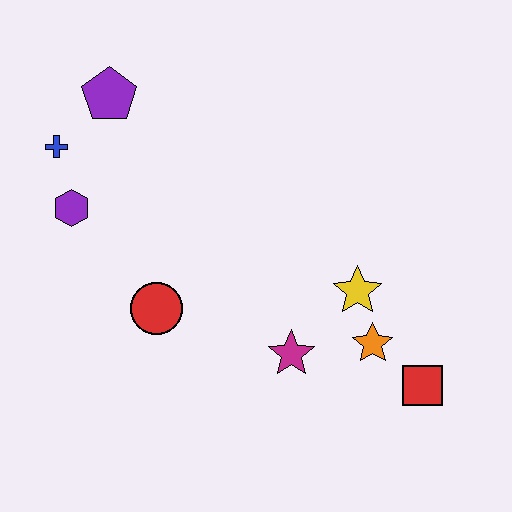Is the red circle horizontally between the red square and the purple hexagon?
Yes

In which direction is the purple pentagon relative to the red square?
The purple pentagon is to the left of the red square.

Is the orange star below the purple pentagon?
Yes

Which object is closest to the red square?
The orange star is closest to the red square.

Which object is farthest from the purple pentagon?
The red square is farthest from the purple pentagon.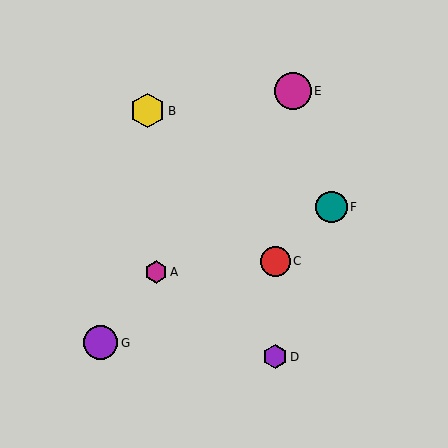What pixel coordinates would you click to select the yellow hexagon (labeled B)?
Click at (147, 111) to select the yellow hexagon B.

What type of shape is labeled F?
Shape F is a teal circle.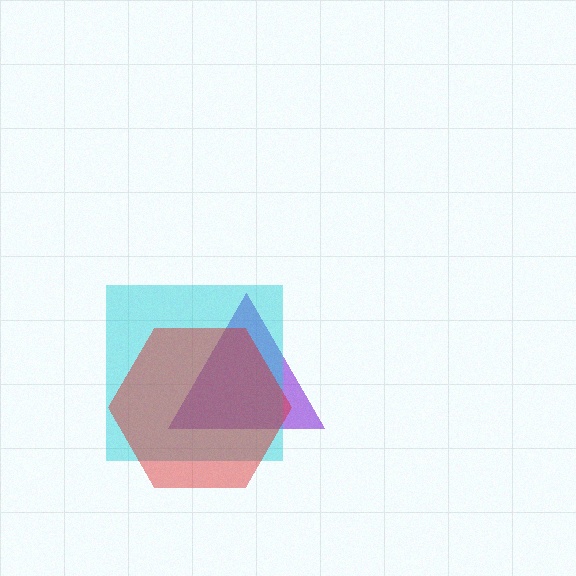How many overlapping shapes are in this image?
There are 3 overlapping shapes in the image.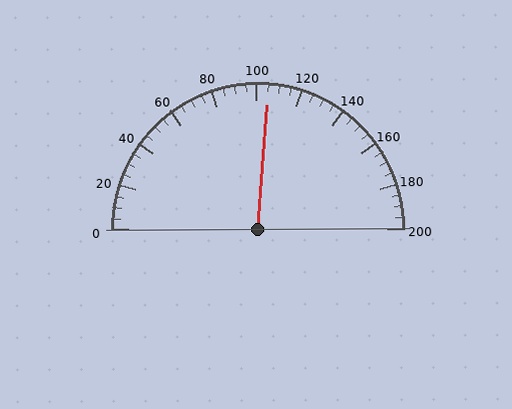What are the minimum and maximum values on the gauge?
The gauge ranges from 0 to 200.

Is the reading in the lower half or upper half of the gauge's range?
The reading is in the upper half of the range (0 to 200).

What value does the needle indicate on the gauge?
The needle indicates approximately 105.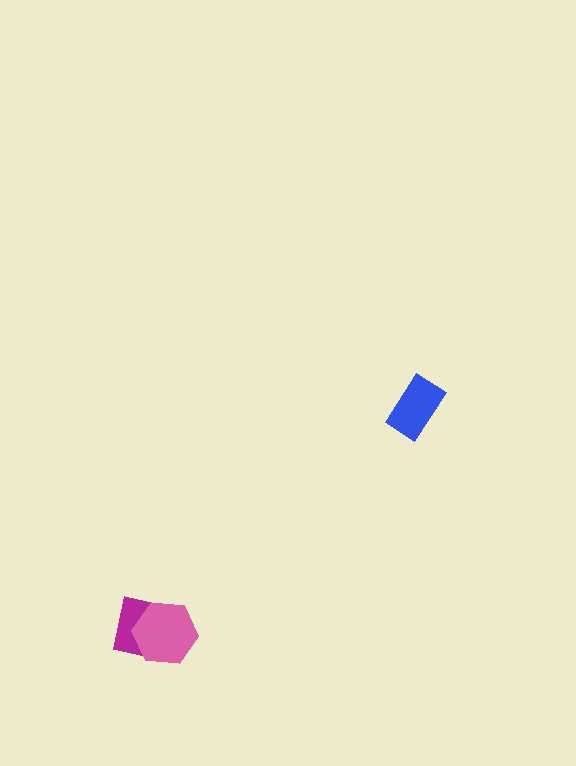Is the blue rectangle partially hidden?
No, no other shape covers it.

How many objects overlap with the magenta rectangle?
1 object overlaps with the magenta rectangle.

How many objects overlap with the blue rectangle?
0 objects overlap with the blue rectangle.